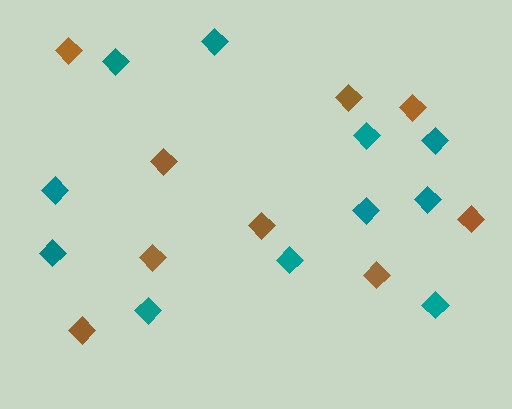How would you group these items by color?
There are 2 groups: one group of brown diamonds (9) and one group of teal diamonds (11).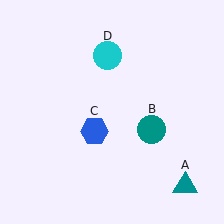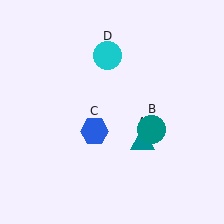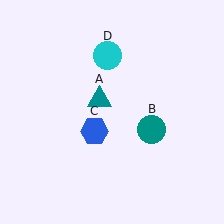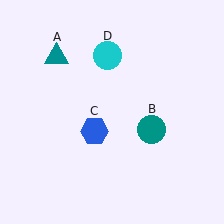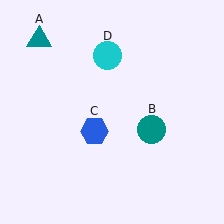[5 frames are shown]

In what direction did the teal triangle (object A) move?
The teal triangle (object A) moved up and to the left.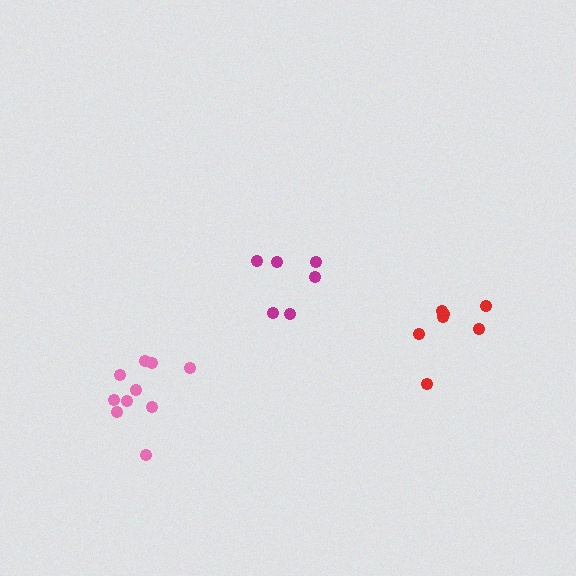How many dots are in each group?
Group 1: 6 dots, Group 2: 10 dots, Group 3: 7 dots (23 total).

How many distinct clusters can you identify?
There are 3 distinct clusters.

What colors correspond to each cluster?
The clusters are colored: magenta, pink, red.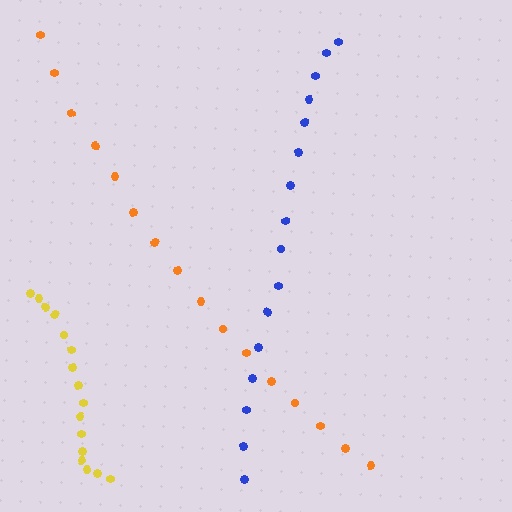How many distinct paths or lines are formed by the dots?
There are 3 distinct paths.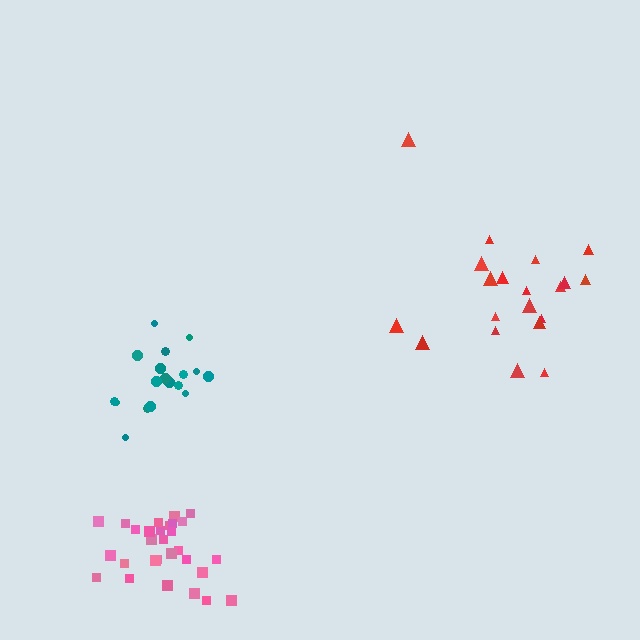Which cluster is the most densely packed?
Pink.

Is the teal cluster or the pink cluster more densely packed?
Pink.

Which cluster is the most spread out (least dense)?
Red.